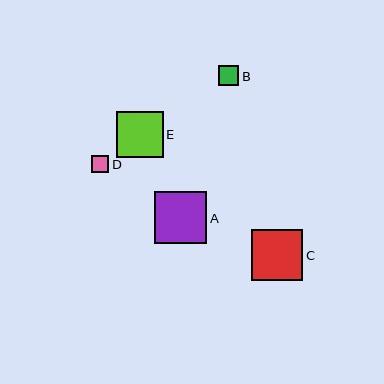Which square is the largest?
Square A is the largest with a size of approximately 52 pixels.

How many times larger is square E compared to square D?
Square E is approximately 2.7 times the size of square D.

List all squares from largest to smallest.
From largest to smallest: A, C, E, B, D.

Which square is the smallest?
Square D is the smallest with a size of approximately 17 pixels.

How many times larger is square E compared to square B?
Square E is approximately 2.3 times the size of square B.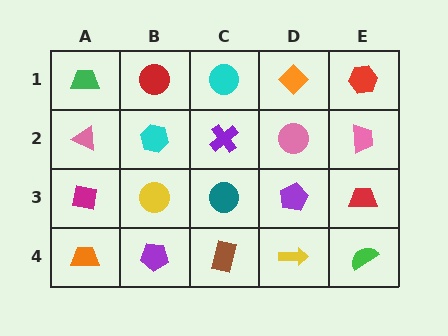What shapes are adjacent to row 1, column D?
A pink circle (row 2, column D), a cyan circle (row 1, column C), a red hexagon (row 1, column E).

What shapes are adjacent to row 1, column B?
A cyan hexagon (row 2, column B), a green trapezoid (row 1, column A), a cyan circle (row 1, column C).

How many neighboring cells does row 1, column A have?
2.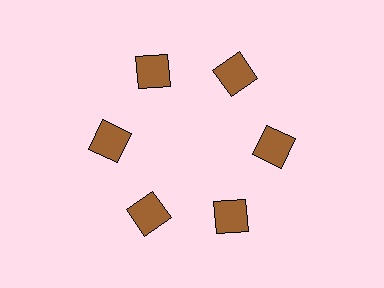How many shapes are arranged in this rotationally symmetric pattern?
There are 6 shapes, arranged in 6 groups of 1.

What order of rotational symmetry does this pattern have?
This pattern has 6-fold rotational symmetry.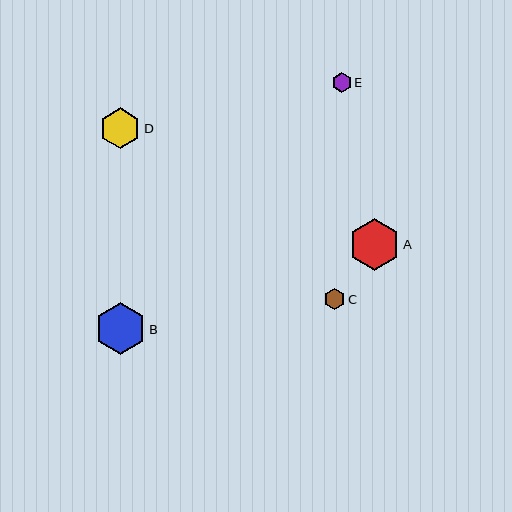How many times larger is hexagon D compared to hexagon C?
Hexagon D is approximately 2.0 times the size of hexagon C.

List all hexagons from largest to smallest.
From largest to smallest: B, A, D, C, E.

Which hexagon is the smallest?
Hexagon E is the smallest with a size of approximately 19 pixels.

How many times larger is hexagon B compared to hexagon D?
Hexagon B is approximately 1.3 times the size of hexagon D.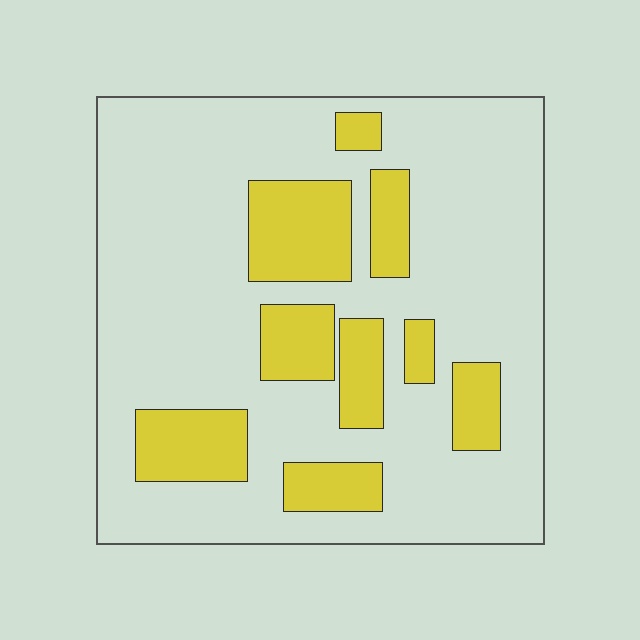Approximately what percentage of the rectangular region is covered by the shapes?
Approximately 25%.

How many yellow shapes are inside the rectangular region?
9.